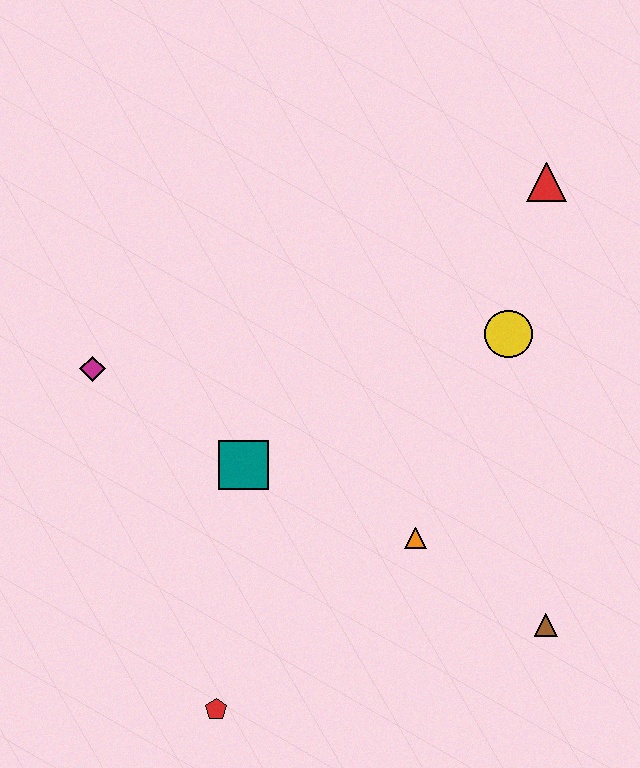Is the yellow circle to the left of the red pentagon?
No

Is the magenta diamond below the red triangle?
Yes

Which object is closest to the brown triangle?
The orange triangle is closest to the brown triangle.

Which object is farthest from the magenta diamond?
The brown triangle is farthest from the magenta diamond.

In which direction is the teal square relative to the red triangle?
The teal square is to the left of the red triangle.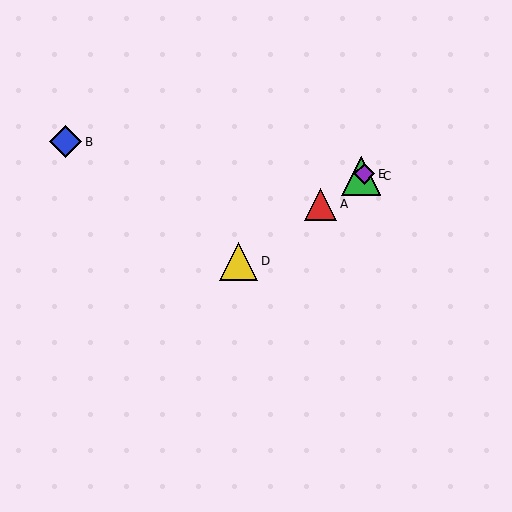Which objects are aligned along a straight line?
Objects A, C, D, E are aligned along a straight line.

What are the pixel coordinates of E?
Object E is at (364, 174).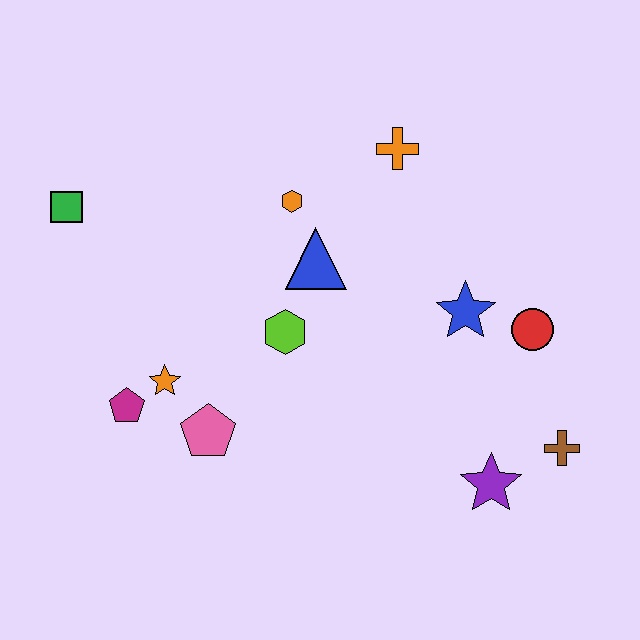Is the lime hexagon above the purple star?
Yes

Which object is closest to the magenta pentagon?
The orange star is closest to the magenta pentagon.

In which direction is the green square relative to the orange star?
The green square is above the orange star.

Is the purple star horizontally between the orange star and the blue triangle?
No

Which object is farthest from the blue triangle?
The brown cross is farthest from the blue triangle.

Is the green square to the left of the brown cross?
Yes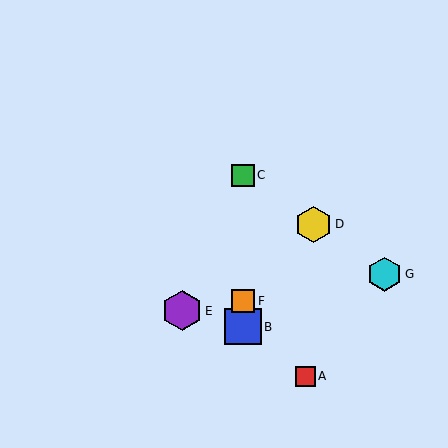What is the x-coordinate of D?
Object D is at x≈313.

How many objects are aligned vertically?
3 objects (B, C, F) are aligned vertically.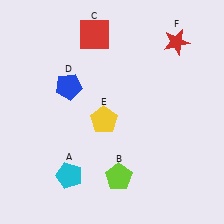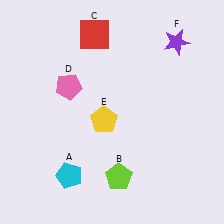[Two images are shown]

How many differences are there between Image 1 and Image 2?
There are 2 differences between the two images.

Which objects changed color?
D changed from blue to pink. F changed from red to purple.